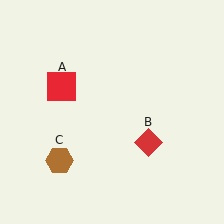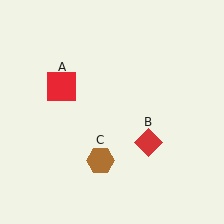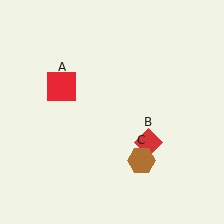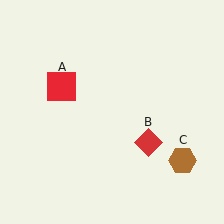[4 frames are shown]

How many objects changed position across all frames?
1 object changed position: brown hexagon (object C).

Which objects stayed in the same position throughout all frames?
Red square (object A) and red diamond (object B) remained stationary.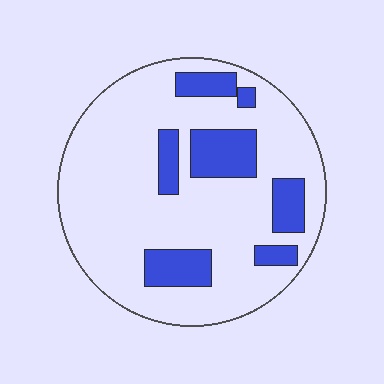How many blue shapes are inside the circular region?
7.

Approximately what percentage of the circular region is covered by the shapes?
Approximately 20%.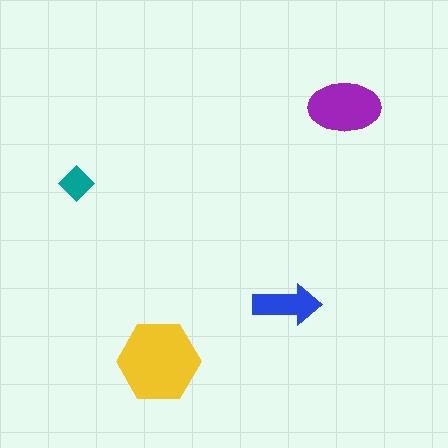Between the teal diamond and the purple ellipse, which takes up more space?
The purple ellipse.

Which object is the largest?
The yellow hexagon.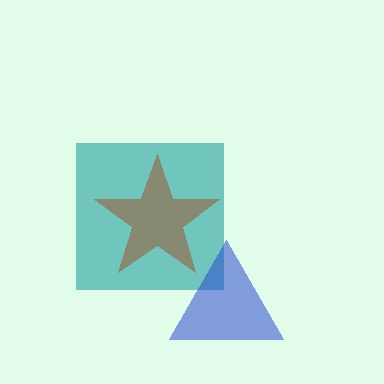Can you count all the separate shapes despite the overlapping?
Yes, there are 3 separate shapes.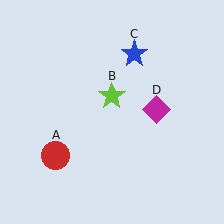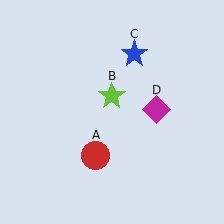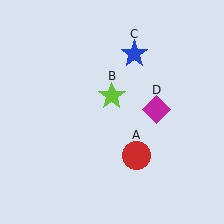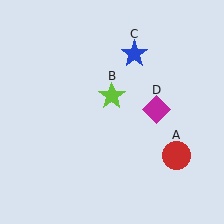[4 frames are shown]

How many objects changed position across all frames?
1 object changed position: red circle (object A).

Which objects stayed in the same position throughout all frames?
Lime star (object B) and blue star (object C) and magenta diamond (object D) remained stationary.